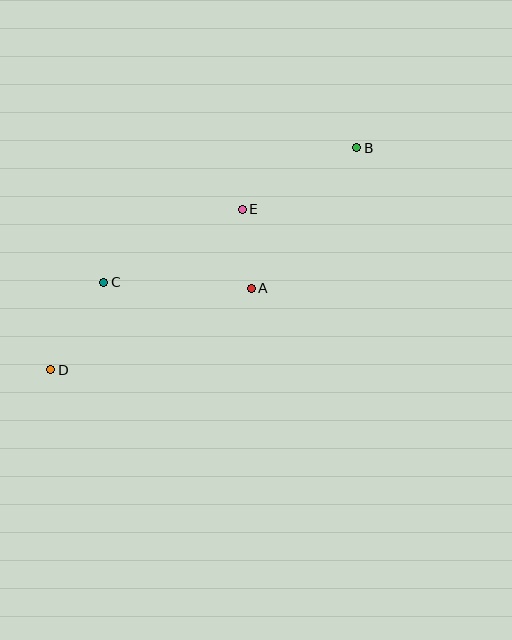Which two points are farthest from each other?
Points B and D are farthest from each other.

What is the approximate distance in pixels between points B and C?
The distance between B and C is approximately 287 pixels.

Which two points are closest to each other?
Points A and E are closest to each other.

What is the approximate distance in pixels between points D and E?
The distance between D and E is approximately 250 pixels.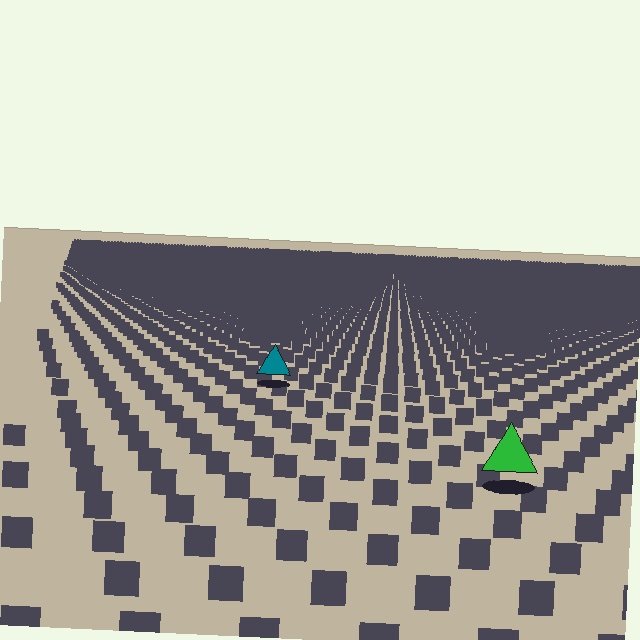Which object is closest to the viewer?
The green triangle is closest. The texture marks near it are larger and more spread out.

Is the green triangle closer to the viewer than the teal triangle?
Yes. The green triangle is closer — you can tell from the texture gradient: the ground texture is coarser near it.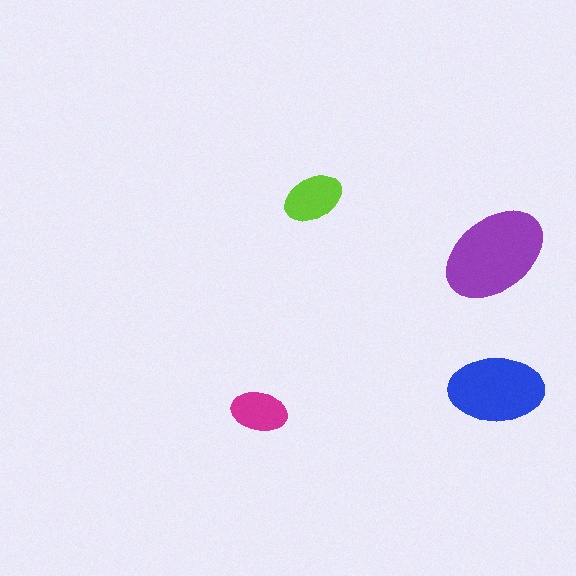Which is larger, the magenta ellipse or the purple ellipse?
The purple one.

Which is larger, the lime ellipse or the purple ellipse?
The purple one.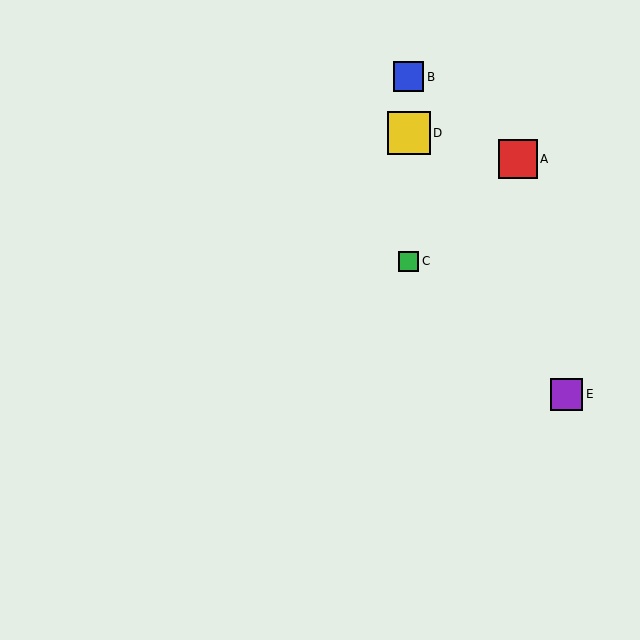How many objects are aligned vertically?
3 objects (B, C, D) are aligned vertically.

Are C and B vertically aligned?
Yes, both are at x≈409.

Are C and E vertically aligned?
No, C is at x≈409 and E is at x≈567.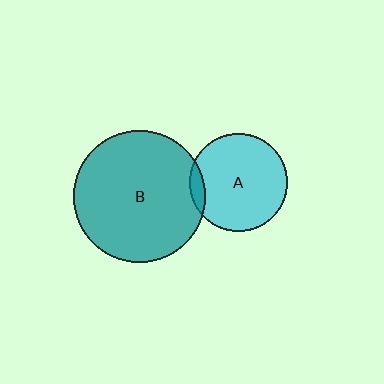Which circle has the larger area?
Circle B (teal).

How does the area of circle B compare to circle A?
Approximately 1.8 times.